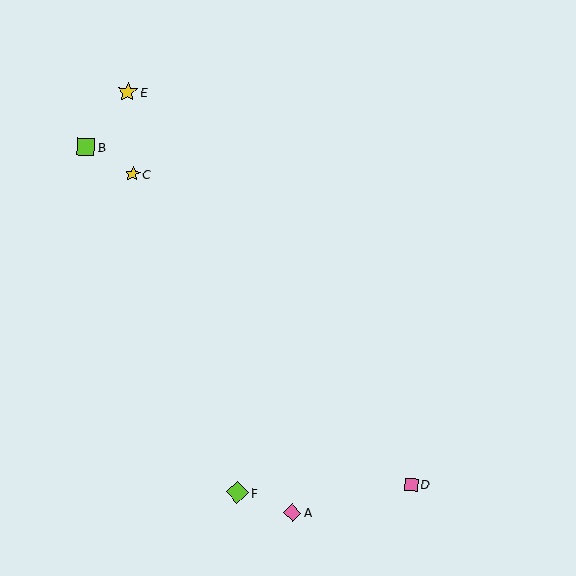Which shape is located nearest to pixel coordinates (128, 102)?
The yellow star (labeled E) at (128, 92) is nearest to that location.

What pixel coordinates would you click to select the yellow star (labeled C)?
Click at (133, 174) to select the yellow star C.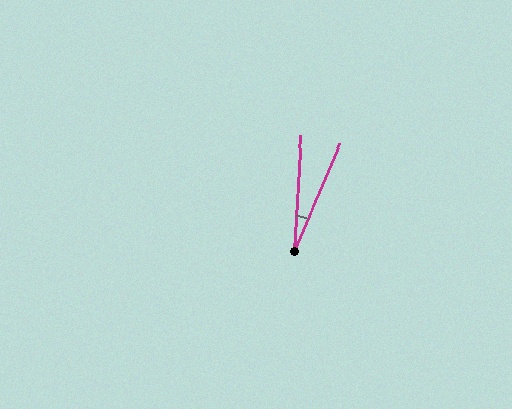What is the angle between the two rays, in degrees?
Approximately 20 degrees.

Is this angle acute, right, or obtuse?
It is acute.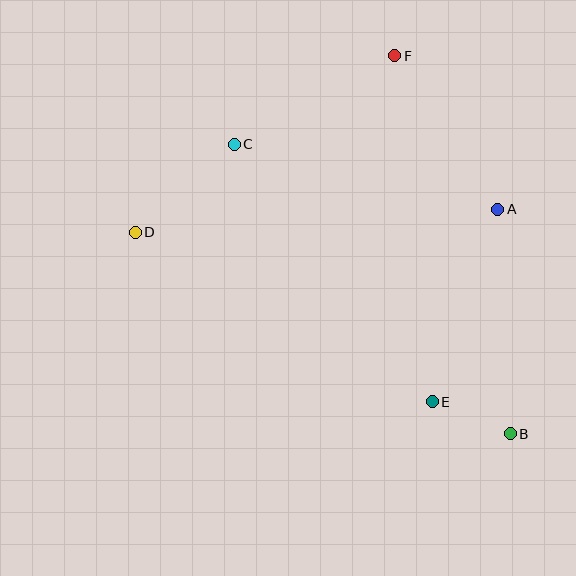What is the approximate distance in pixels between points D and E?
The distance between D and E is approximately 342 pixels.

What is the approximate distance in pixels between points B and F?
The distance between B and F is approximately 395 pixels.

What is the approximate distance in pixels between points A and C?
The distance between A and C is approximately 272 pixels.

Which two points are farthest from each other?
Points B and D are farthest from each other.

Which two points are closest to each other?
Points B and E are closest to each other.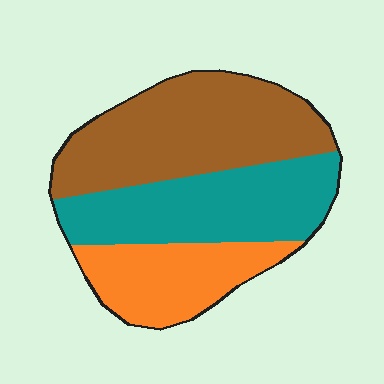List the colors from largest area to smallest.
From largest to smallest: brown, teal, orange.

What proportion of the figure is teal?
Teal covers around 35% of the figure.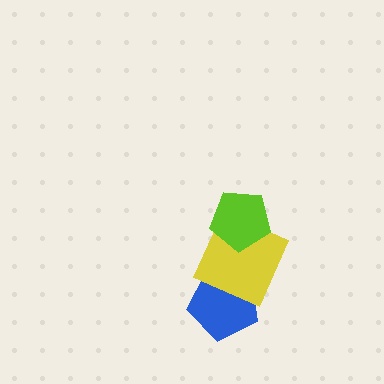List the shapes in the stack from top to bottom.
From top to bottom: the lime pentagon, the yellow square, the blue pentagon.